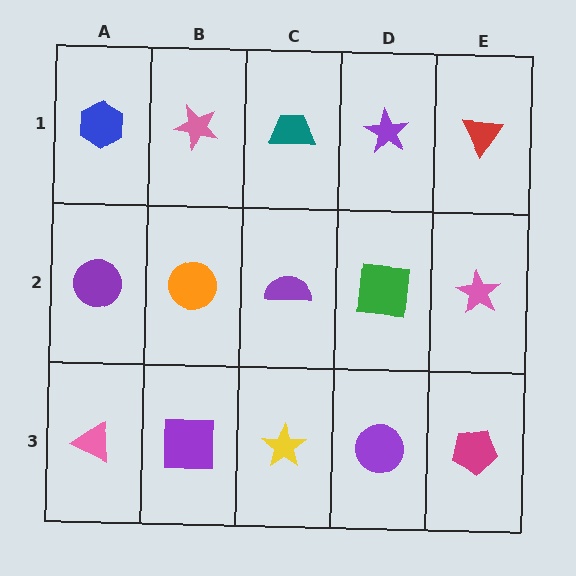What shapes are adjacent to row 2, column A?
A blue hexagon (row 1, column A), a pink triangle (row 3, column A), an orange circle (row 2, column B).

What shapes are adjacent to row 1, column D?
A green square (row 2, column D), a teal trapezoid (row 1, column C), a red triangle (row 1, column E).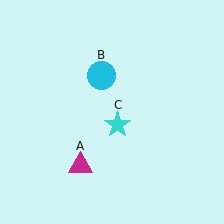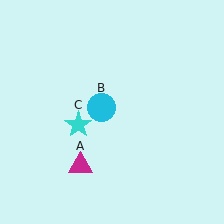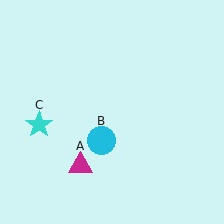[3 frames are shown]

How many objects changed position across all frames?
2 objects changed position: cyan circle (object B), cyan star (object C).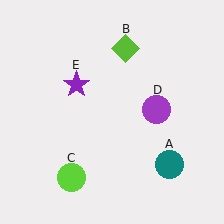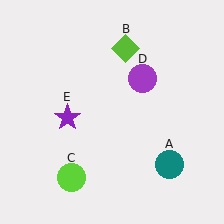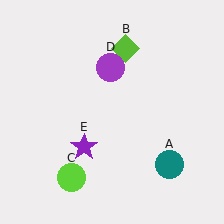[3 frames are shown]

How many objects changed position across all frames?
2 objects changed position: purple circle (object D), purple star (object E).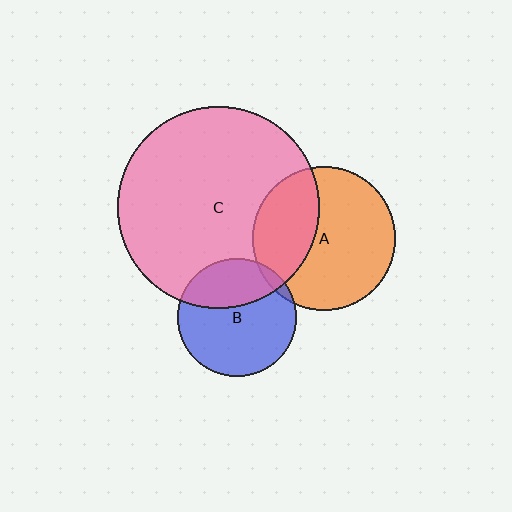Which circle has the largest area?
Circle C (pink).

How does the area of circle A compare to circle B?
Approximately 1.5 times.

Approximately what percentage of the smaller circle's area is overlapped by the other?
Approximately 35%.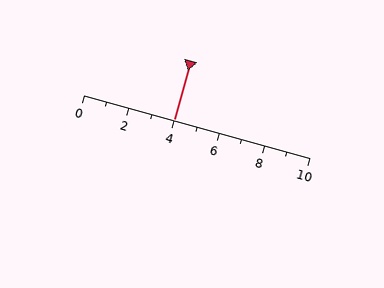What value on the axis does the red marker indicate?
The marker indicates approximately 4.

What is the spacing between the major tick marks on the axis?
The major ticks are spaced 2 apart.